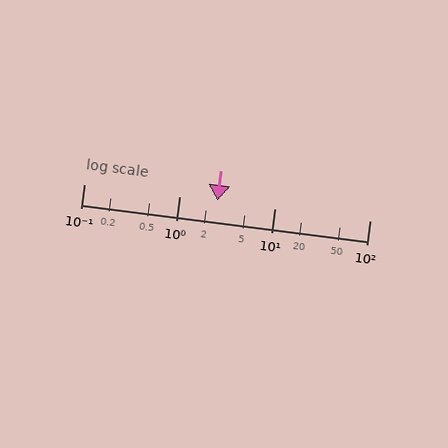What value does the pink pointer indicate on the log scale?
The pointer indicates approximately 2.5.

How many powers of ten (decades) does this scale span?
The scale spans 3 decades, from 0.1 to 100.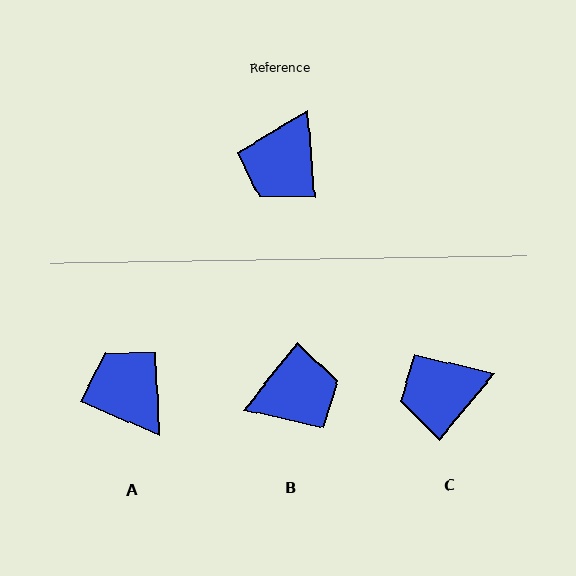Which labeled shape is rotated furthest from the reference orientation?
B, about 137 degrees away.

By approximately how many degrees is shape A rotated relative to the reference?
Approximately 117 degrees clockwise.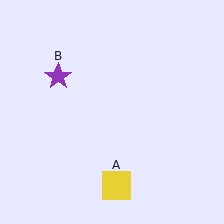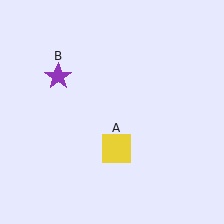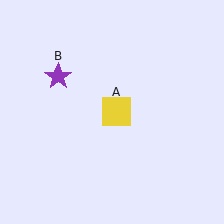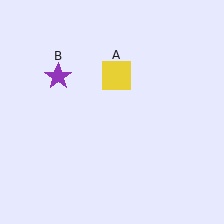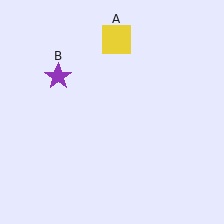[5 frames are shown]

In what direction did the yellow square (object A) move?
The yellow square (object A) moved up.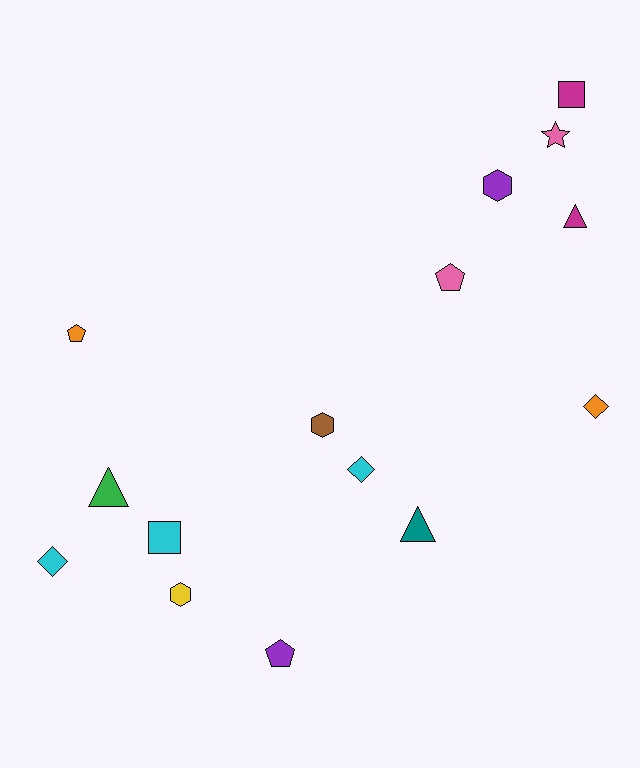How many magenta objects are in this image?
There are 2 magenta objects.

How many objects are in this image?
There are 15 objects.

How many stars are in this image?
There is 1 star.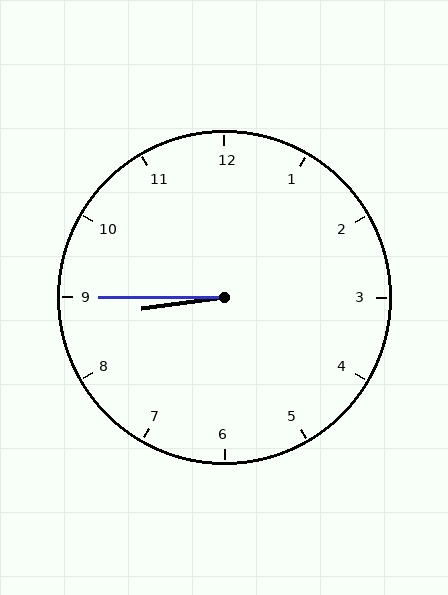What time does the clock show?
8:45.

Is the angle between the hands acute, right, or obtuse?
It is acute.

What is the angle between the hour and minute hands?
Approximately 8 degrees.